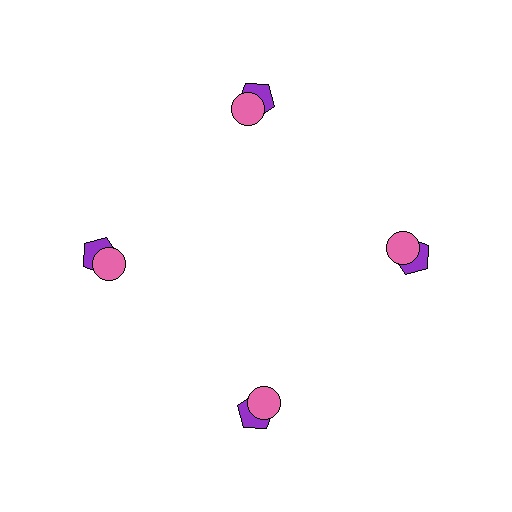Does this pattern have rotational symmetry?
Yes, this pattern has 4-fold rotational symmetry. It looks the same after rotating 90 degrees around the center.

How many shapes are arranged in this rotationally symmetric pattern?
There are 8 shapes, arranged in 4 groups of 2.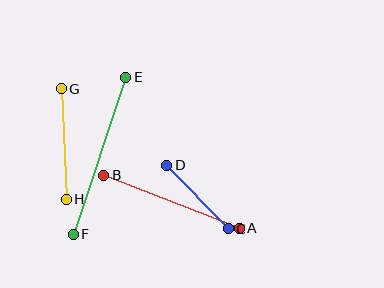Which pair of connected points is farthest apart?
Points E and F are farthest apart.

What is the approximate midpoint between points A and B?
The midpoint is at approximately (171, 202) pixels.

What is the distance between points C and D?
The distance is approximately 89 pixels.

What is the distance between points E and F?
The distance is approximately 166 pixels.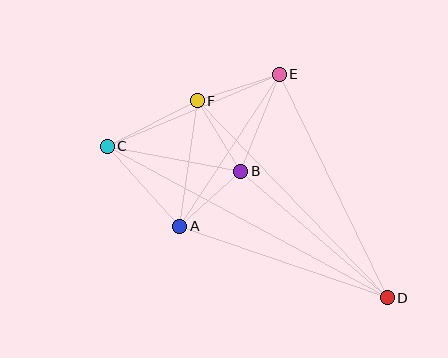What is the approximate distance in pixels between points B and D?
The distance between B and D is approximately 194 pixels.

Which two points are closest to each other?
Points A and B are closest to each other.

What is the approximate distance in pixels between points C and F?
The distance between C and F is approximately 101 pixels.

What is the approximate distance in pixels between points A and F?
The distance between A and F is approximately 127 pixels.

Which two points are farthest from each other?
Points C and D are farthest from each other.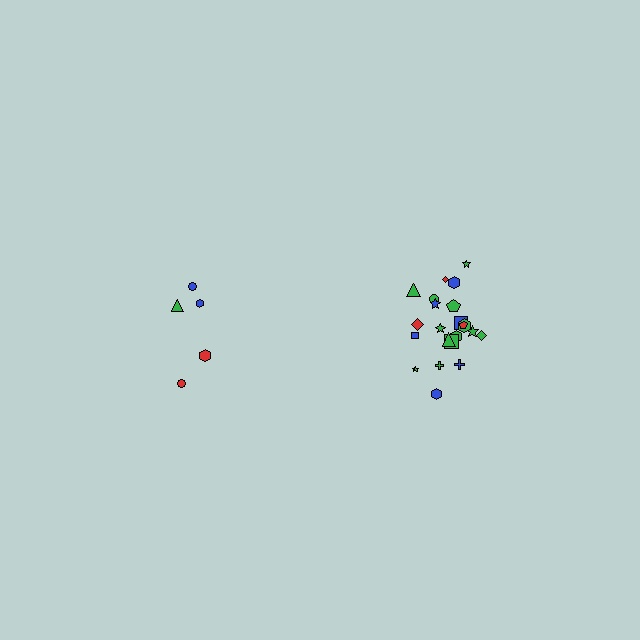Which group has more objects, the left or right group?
The right group.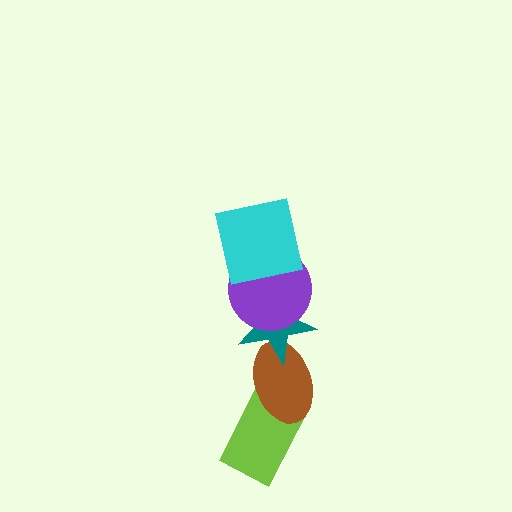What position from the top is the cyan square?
The cyan square is 1st from the top.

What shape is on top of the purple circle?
The cyan square is on top of the purple circle.